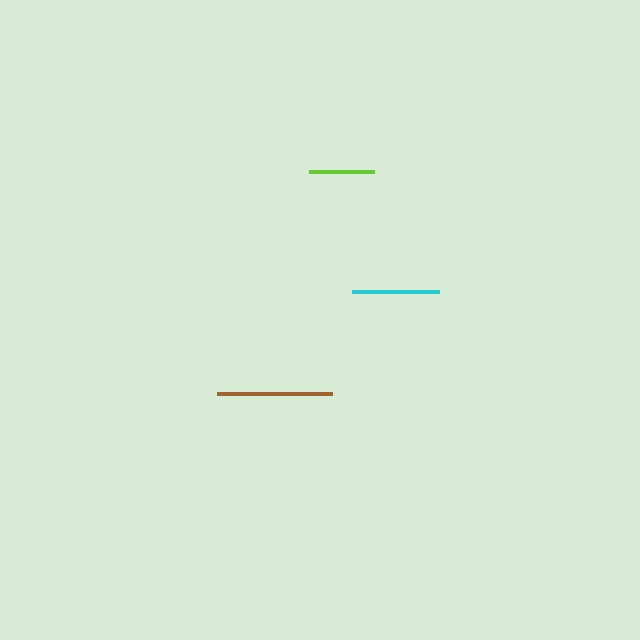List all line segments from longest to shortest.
From longest to shortest: brown, cyan, lime.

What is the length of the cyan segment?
The cyan segment is approximately 88 pixels long.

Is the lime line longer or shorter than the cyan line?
The cyan line is longer than the lime line.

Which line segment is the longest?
The brown line is the longest at approximately 115 pixels.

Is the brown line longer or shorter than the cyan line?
The brown line is longer than the cyan line.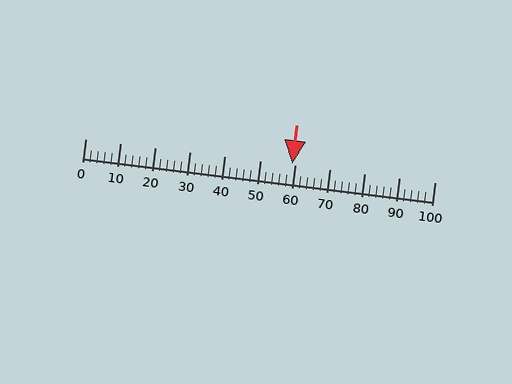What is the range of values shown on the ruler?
The ruler shows values from 0 to 100.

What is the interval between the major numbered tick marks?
The major tick marks are spaced 10 units apart.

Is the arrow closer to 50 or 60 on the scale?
The arrow is closer to 60.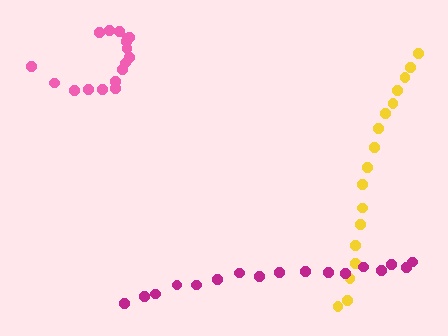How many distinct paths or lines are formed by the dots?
There are 3 distinct paths.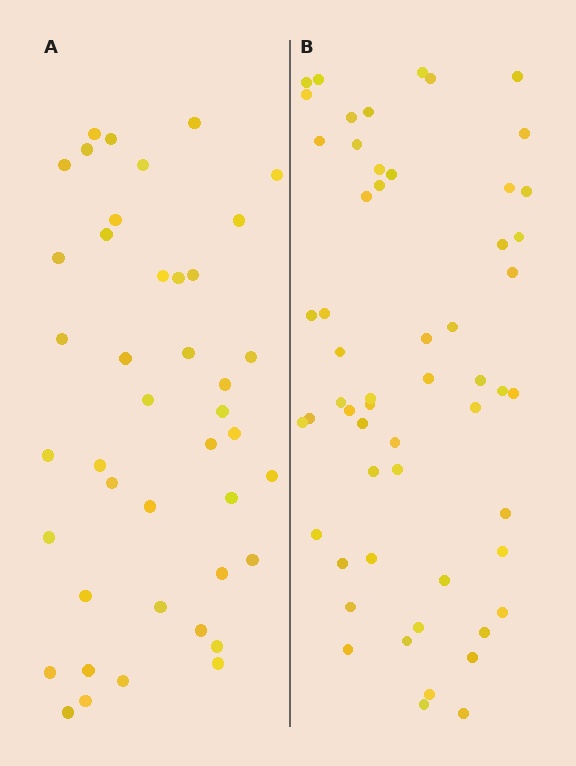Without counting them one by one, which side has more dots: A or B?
Region B (the right region) has more dots.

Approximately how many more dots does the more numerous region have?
Region B has approximately 15 more dots than region A.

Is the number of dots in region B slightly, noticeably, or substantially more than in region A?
Region B has noticeably more, but not dramatically so. The ratio is roughly 1.3 to 1.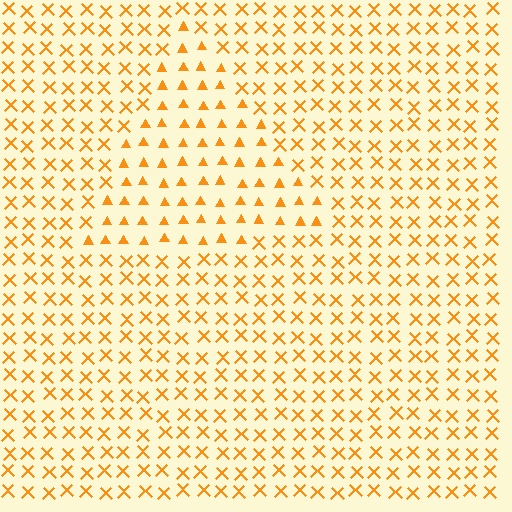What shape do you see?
I see a triangle.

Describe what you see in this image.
The image is filled with small orange elements arranged in a uniform grid. A triangle-shaped region contains triangles, while the surrounding area contains X marks. The boundary is defined purely by the change in element shape.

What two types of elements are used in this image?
The image uses triangles inside the triangle region and X marks outside it.